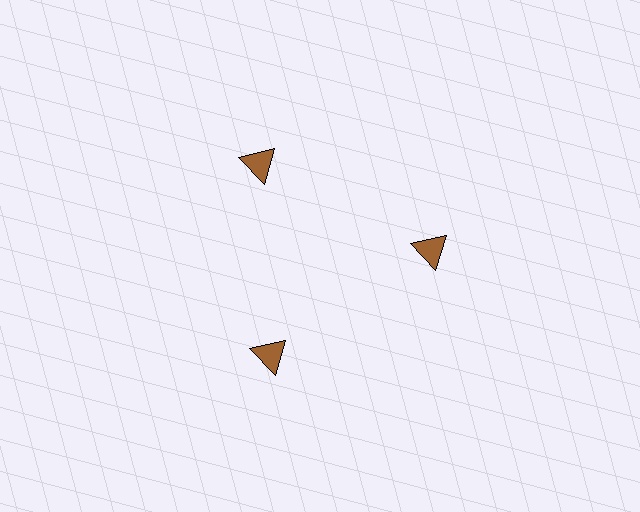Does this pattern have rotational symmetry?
Yes, this pattern has 3-fold rotational symmetry. It looks the same after rotating 120 degrees around the center.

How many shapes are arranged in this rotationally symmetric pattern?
There are 3 shapes, arranged in 3 groups of 1.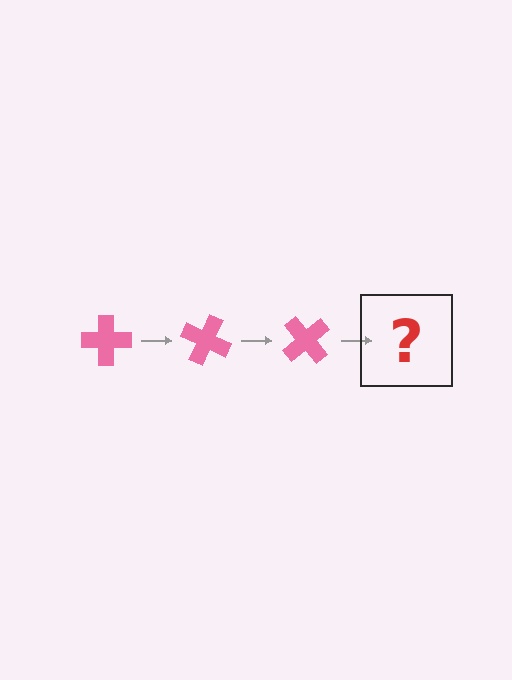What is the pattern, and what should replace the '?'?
The pattern is that the cross rotates 25 degrees each step. The '?' should be a pink cross rotated 75 degrees.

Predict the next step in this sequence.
The next step is a pink cross rotated 75 degrees.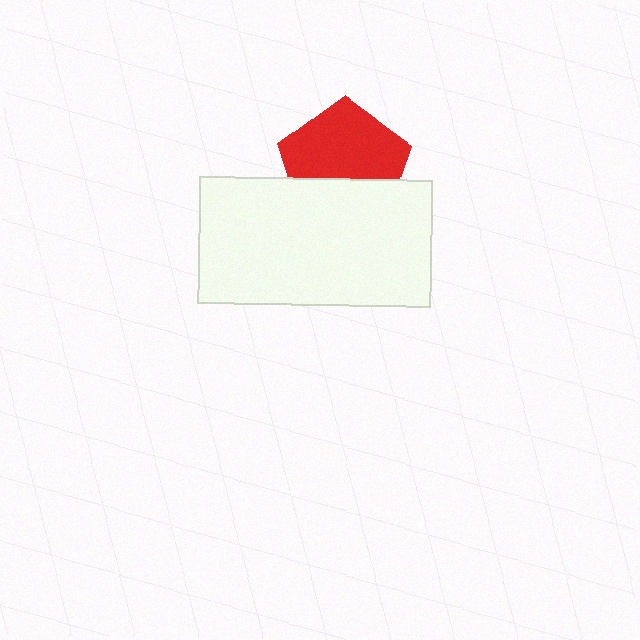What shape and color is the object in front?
The object in front is a white rectangle.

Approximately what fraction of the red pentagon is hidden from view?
Roughly 38% of the red pentagon is hidden behind the white rectangle.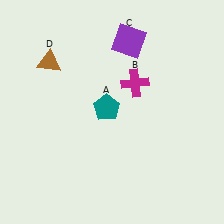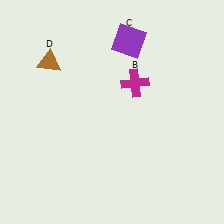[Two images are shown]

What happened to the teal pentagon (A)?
The teal pentagon (A) was removed in Image 2. It was in the top-left area of Image 1.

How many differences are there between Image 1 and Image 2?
There is 1 difference between the two images.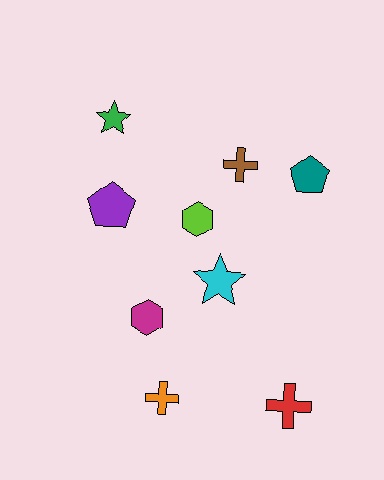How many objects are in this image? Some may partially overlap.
There are 9 objects.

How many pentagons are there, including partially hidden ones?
There are 2 pentagons.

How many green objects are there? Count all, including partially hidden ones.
There is 1 green object.